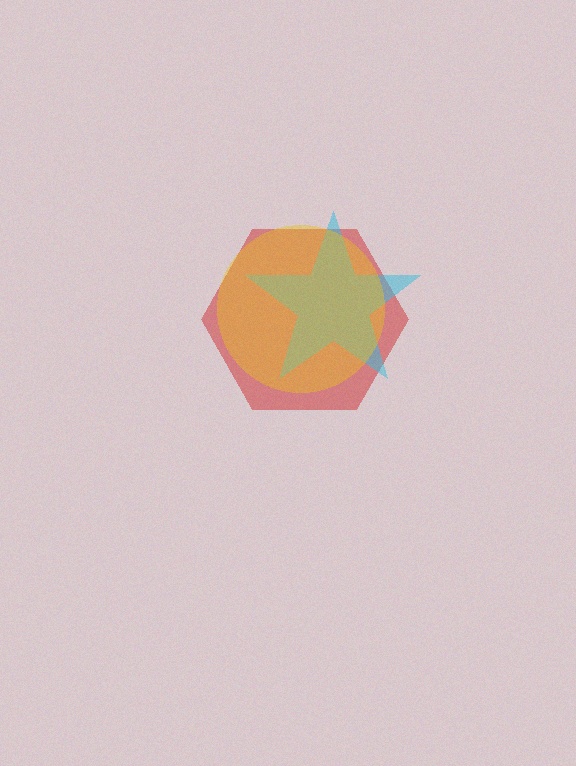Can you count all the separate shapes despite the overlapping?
Yes, there are 3 separate shapes.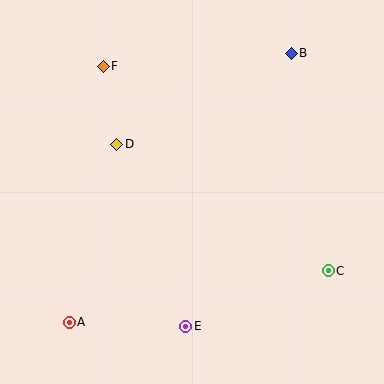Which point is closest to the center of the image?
Point D at (117, 144) is closest to the center.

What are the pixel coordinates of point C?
Point C is at (328, 271).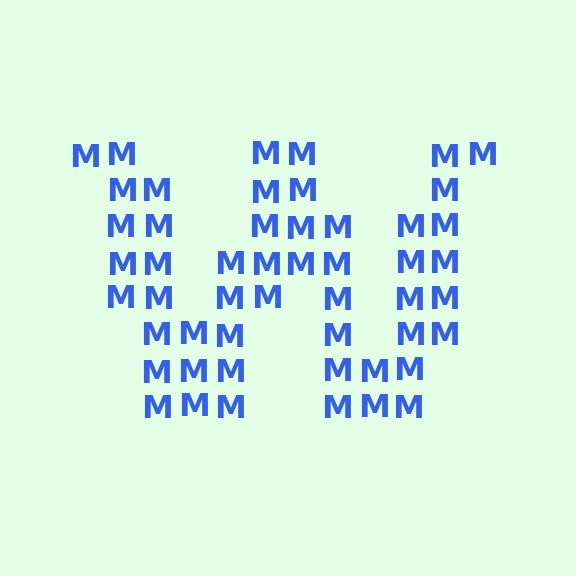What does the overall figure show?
The overall figure shows the letter W.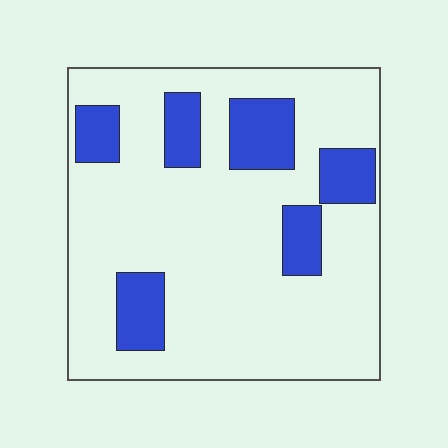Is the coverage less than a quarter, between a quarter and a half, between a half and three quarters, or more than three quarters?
Less than a quarter.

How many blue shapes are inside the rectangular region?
6.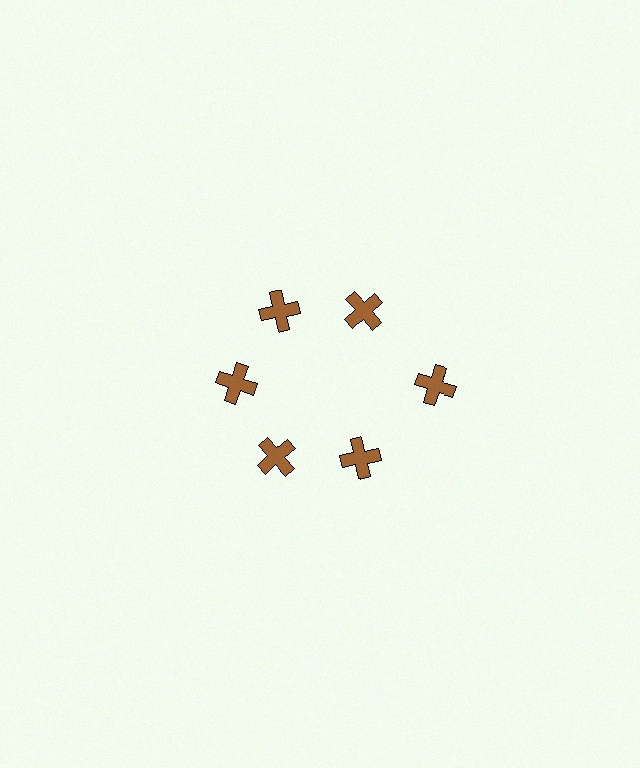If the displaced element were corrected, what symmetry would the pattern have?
It would have 6-fold rotational symmetry — the pattern would map onto itself every 60 degrees.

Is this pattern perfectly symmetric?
No. The 6 brown crosses are arranged in a ring, but one element near the 3 o'clock position is pushed outward from the center, breaking the 6-fold rotational symmetry.